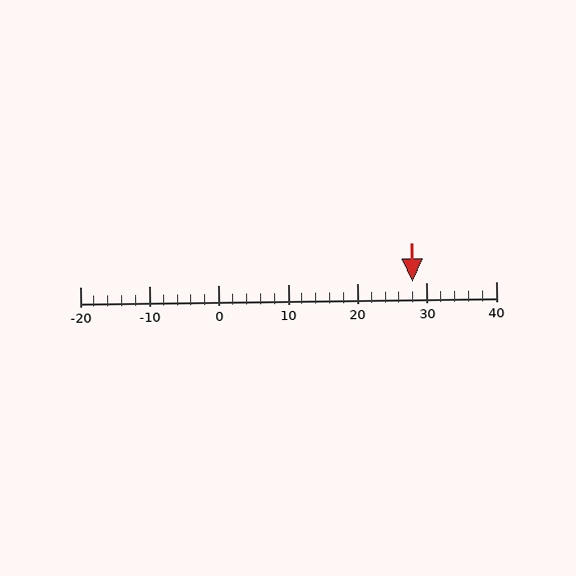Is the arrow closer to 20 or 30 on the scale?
The arrow is closer to 30.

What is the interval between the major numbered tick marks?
The major tick marks are spaced 10 units apart.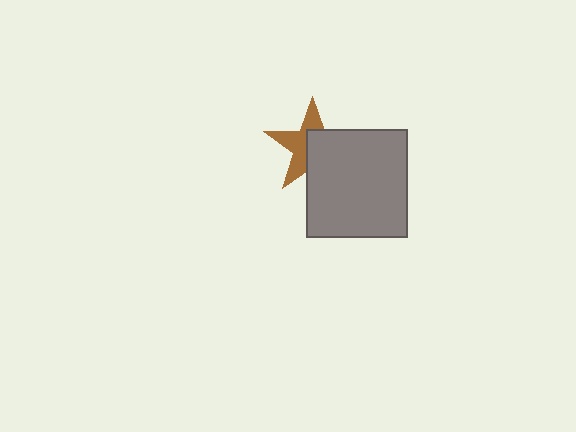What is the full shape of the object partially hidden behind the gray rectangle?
The partially hidden object is a brown star.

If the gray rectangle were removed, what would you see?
You would see the complete brown star.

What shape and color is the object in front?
The object in front is a gray rectangle.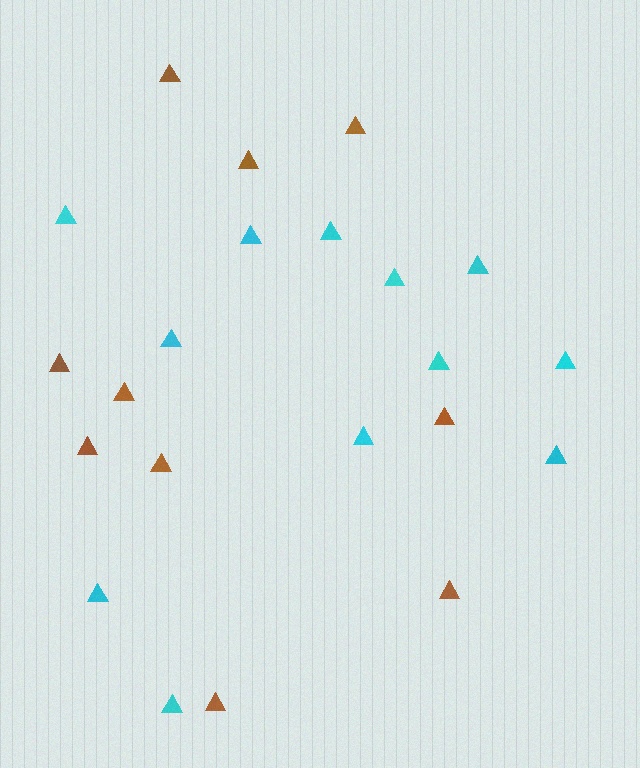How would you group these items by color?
There are 2 groups: one group of brown triangles (10) and one group of cyan triangles (12).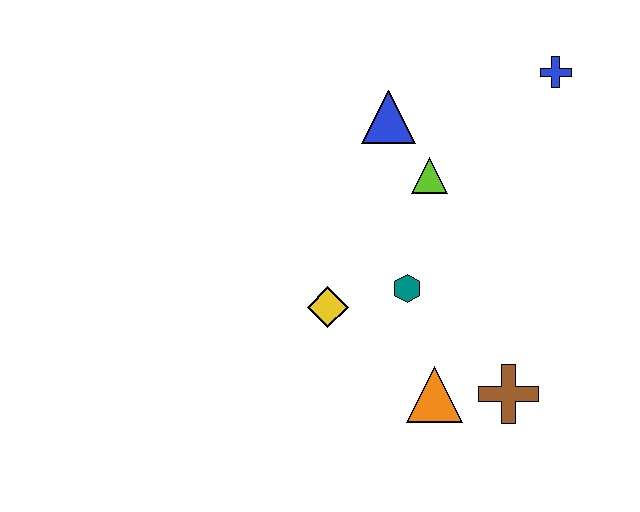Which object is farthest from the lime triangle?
The brown cross is farthest from the lime triangle.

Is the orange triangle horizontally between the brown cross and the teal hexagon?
Yes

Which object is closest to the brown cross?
The orange triangle is closest to the brown cross.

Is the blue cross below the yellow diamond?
No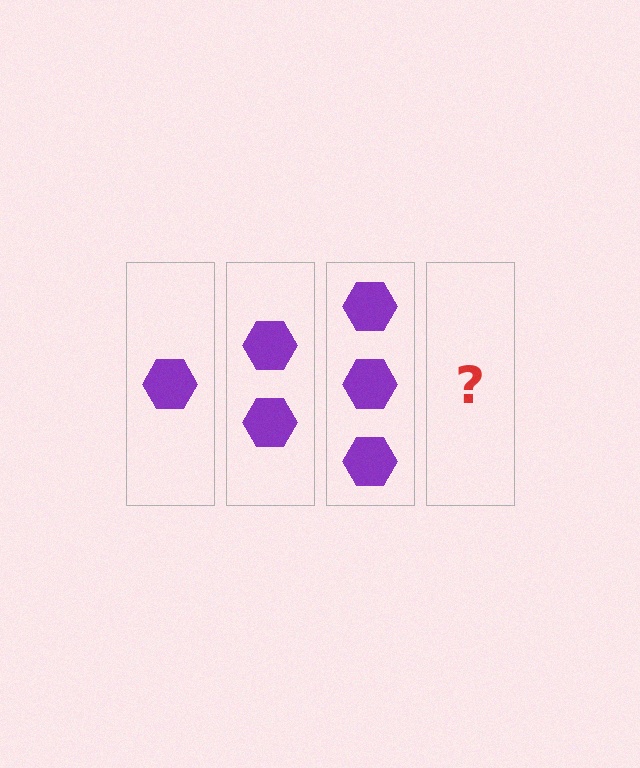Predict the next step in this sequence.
The next step is 4 hexagons.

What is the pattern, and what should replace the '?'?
The pattern is that each step adds one more hexagon. The '?' should be 4 hexagons.